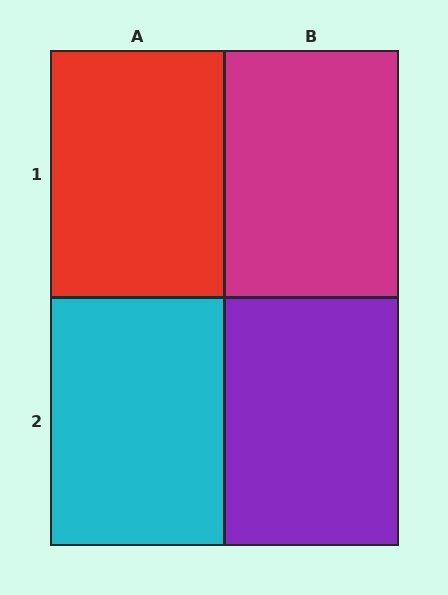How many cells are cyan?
1 cell is cyan.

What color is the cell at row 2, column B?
Purple.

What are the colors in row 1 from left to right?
Red, magenta.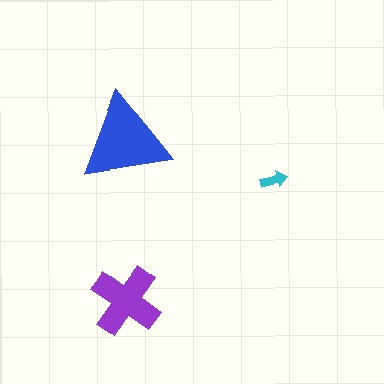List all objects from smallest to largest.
The cyan arrow, the purple cross, the blue triangle.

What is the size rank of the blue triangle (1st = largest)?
1st.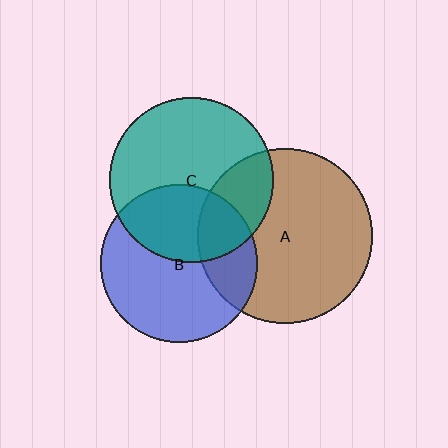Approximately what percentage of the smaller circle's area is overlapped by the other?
Approximately 25%.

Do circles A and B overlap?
Yes.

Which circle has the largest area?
Circle A (brown).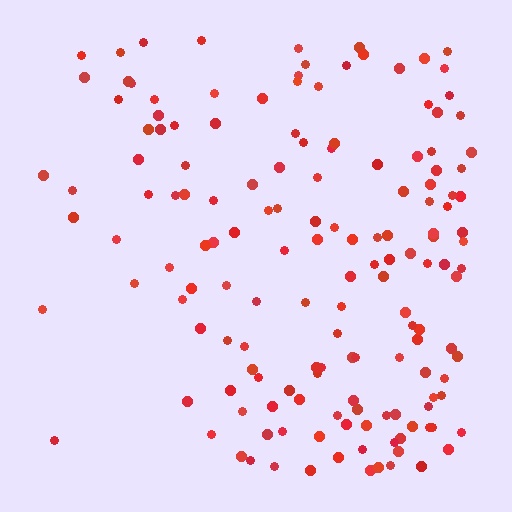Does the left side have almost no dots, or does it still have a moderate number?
Still a moderate number, just noticeably fewer than the right.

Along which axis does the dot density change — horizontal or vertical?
Horizontal.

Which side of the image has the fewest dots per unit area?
The left.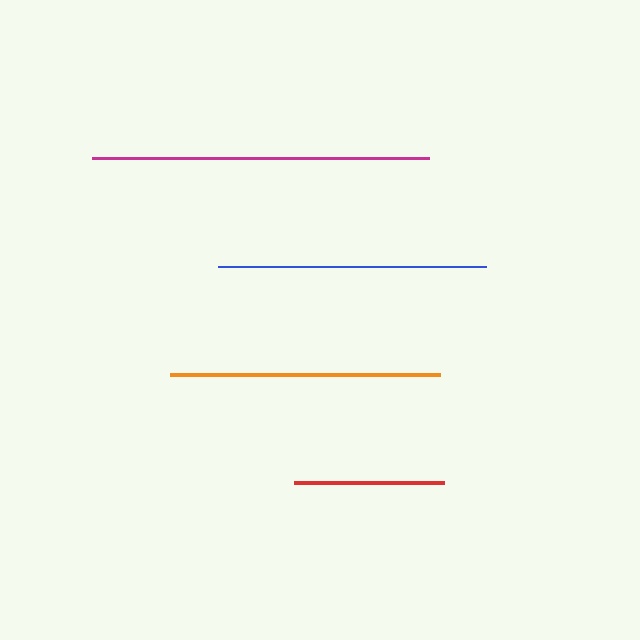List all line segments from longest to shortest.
From longest to shortest: magenta, orange, blue, red.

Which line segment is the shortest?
The red line is the shortest at approximately 150 pixels.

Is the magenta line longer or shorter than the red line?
The magenta line is longer than the red line.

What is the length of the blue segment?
The blue segment is approximately 268 pixels long.